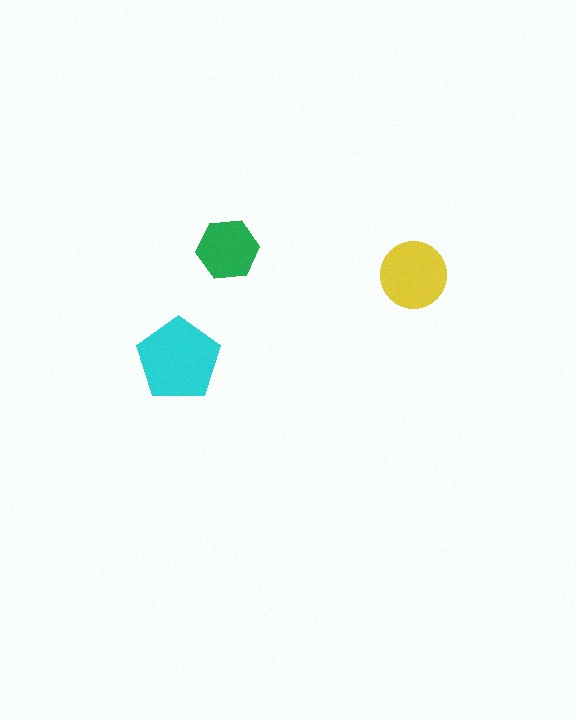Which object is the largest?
The cyan pentagon.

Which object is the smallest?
The green hexagon.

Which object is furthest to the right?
The yellow circle is rightmost.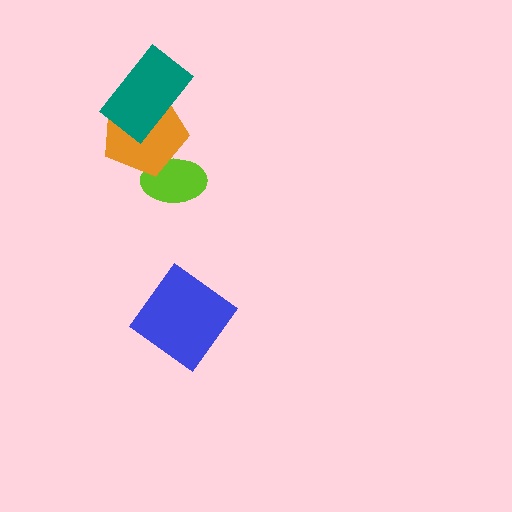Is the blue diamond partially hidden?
No, no other shape covers it.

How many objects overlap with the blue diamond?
0 objects overlap with the blue diamond.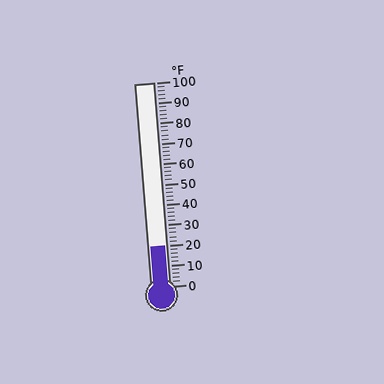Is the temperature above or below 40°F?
The temperature is below 40°F.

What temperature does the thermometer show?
The thermometer shows approximately 20°F.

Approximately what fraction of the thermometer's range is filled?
The thermometer is filled to approximately 20% of its range.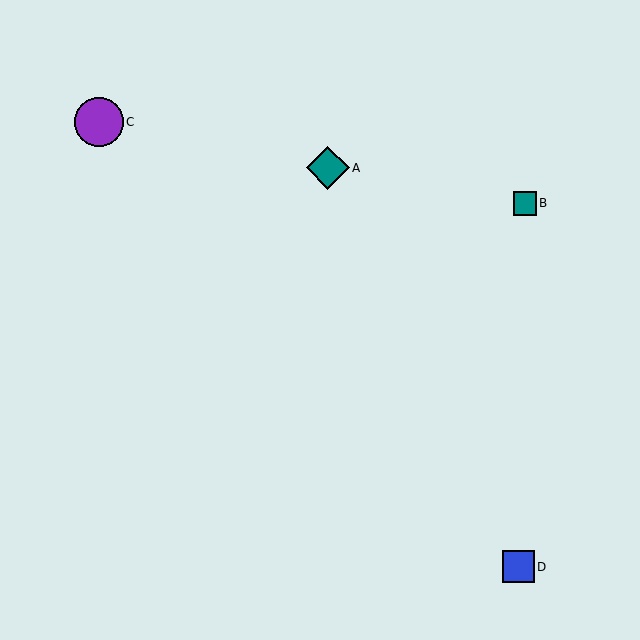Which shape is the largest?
The purple circle (labeled C) is the largest.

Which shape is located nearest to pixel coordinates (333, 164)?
The teal diamond (labeled A) at (328, 168) is nearest to that location.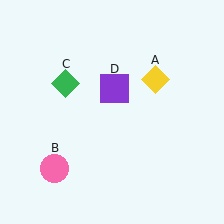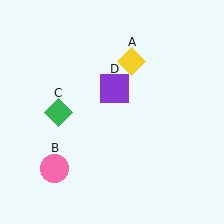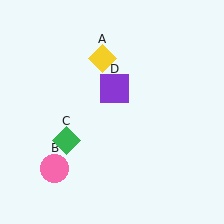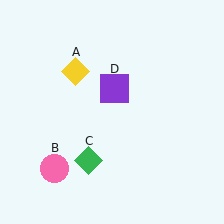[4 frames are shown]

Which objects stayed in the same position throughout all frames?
Pink circle (object B) and purple square (object D) remained stationary.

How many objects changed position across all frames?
2 objects changed position: yellow diamond (object A), green diamond (object C).